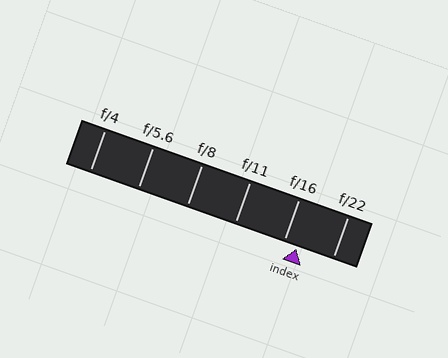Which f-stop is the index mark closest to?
The index mark is closest to f/16.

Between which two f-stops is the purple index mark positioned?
The index mark is between f/16 and f/22.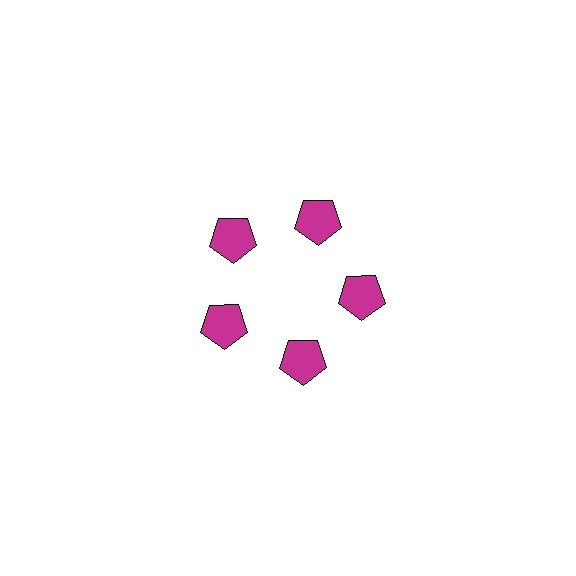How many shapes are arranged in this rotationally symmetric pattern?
There are 5 shapes, arranged in 5 groups of 1.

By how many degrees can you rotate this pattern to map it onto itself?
The pattern maps onto itself every 72 degrees of rotation.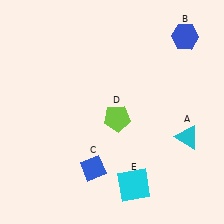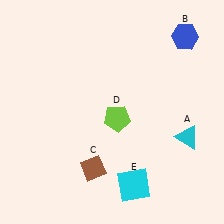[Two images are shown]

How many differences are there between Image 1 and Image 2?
There is 1 difference between the two images.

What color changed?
The diamond (C) changed from blue in Image 1 to brown in Image 2.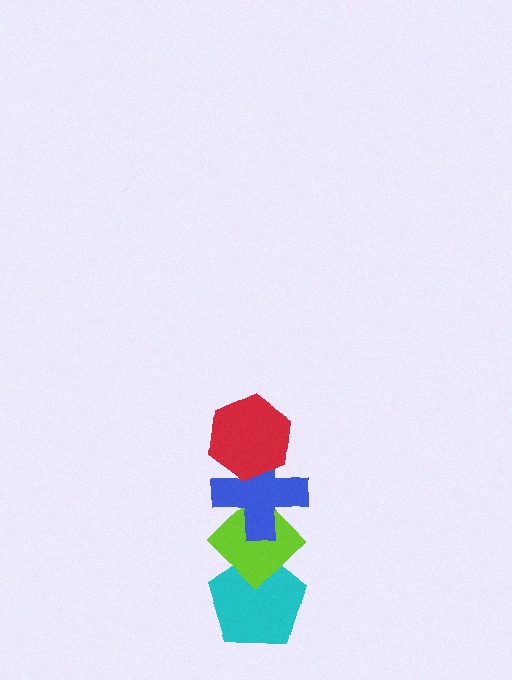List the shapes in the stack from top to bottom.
From top to bottom: the red hexagon, the blue cross, the lime diamond, the cyan pentagon.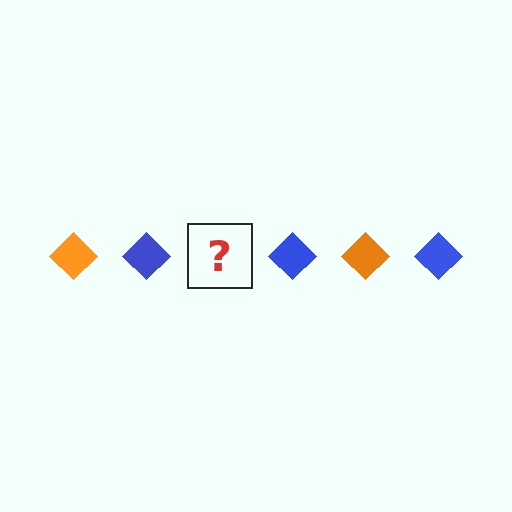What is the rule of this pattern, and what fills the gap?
The rule is that the pattern cycles through orange, blue diamonds. The gap should be filled with an orange diamond.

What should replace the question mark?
The question mark should be replaced with an orange diamond.